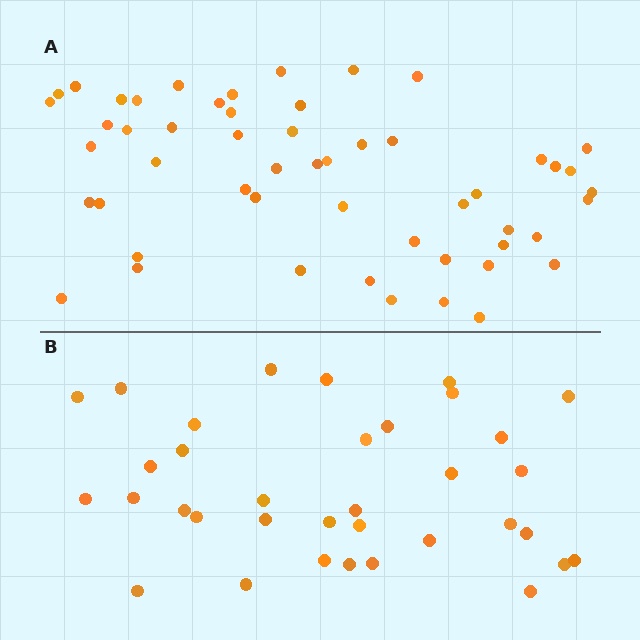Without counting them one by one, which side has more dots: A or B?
Region A (the top region) has more dots.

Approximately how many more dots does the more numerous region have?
Region A has approximately 20 more dots than region B.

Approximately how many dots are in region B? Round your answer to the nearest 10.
About 40 dots. (The exact count is 35, which rounds to 40.)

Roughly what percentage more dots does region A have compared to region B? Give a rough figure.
About 50% more.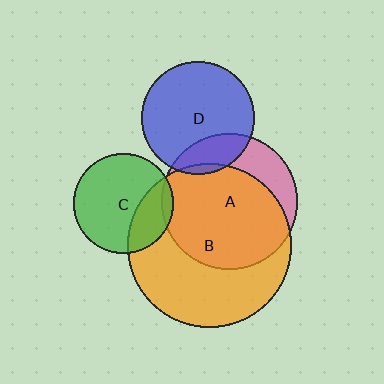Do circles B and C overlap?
Yes.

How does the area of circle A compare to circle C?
Approximately 1.9 times.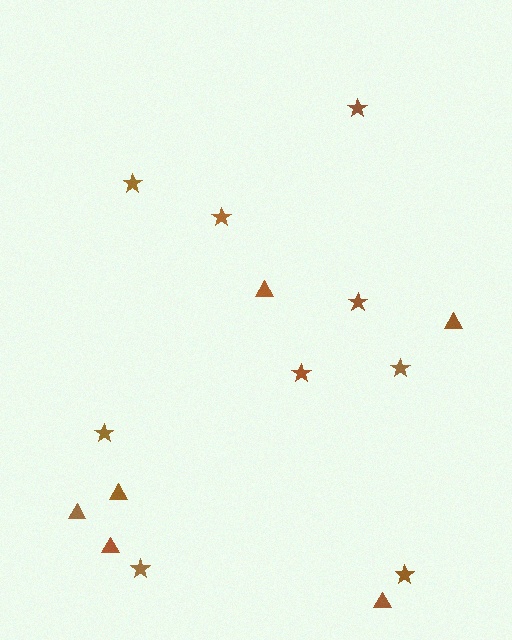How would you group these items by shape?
There are 2 groups: one group of stars (9) and one group of triangles (6).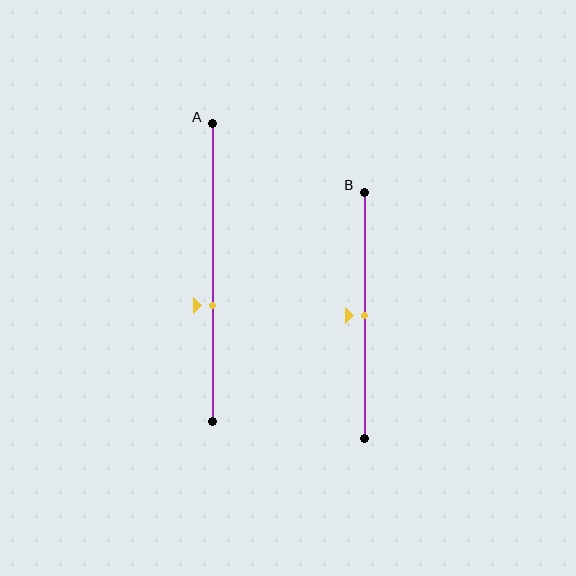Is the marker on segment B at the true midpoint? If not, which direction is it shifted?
Yes, the marker on segment B is at the true midpoint.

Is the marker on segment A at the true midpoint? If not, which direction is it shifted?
No, the marker on segment A is shifted downward by about 11% of the segment length.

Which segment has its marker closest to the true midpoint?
Segment B has its marker closest to the true midpoint.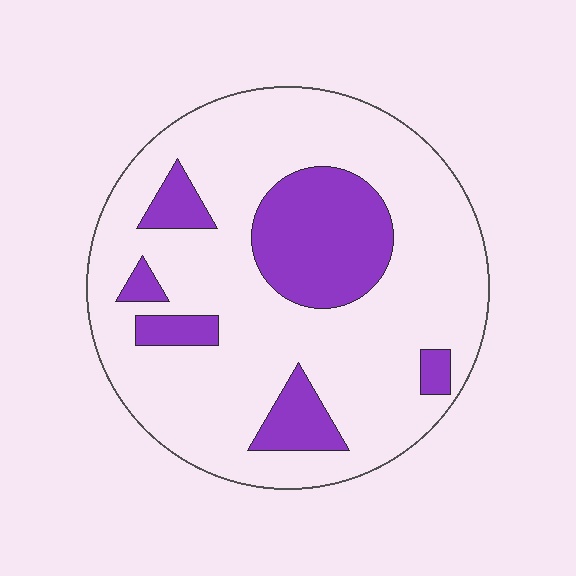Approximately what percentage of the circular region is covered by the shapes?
Approximately 25%.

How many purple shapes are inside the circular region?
6.